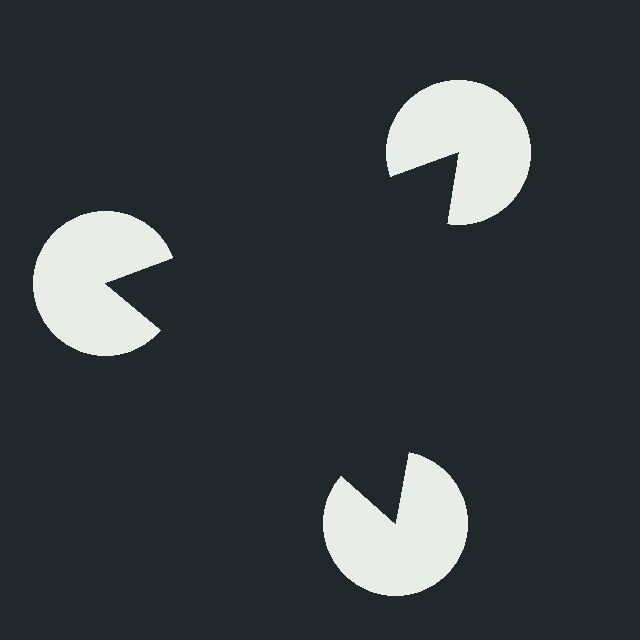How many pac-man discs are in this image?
There are 3 — one at each vertex of the illusory triangle.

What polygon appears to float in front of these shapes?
An illusory triangle — its edges are inferred from the aligned wedge cuts in the pac-man discs, not physically drawn.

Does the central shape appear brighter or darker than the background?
It typically appears slightly darker than the background, even though no actual brightness change is drawn.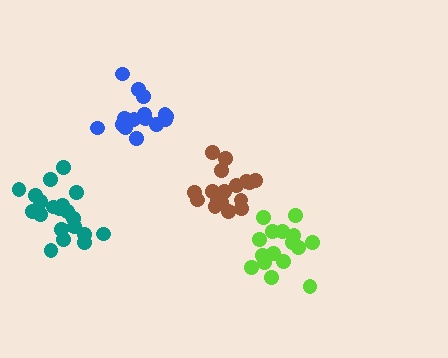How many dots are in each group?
Group 1: 15 dots, Group 2: 16 dots, Group 3: 20 dots, Group 4: 17 dots (68 total).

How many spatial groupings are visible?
There are 4 spatial groupings.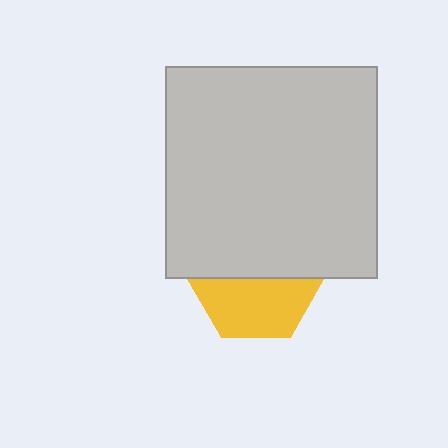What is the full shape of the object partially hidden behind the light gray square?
The partially hidden object is a yellow hexagon.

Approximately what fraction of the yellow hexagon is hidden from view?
Roughly 52% of the yellow hexagon is hidden behind the light gray square.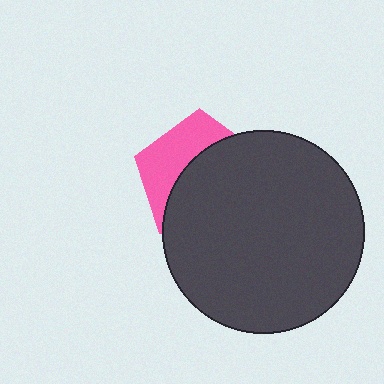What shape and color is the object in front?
The object in front is a dark gray circle.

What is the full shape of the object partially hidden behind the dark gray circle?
The partially hidden object is a pink pentagon.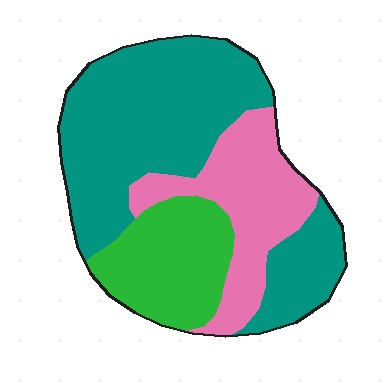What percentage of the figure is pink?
Pink takes up less than a quarter of the figure.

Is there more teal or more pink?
Teal.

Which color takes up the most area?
Teal, at roughly 55%.